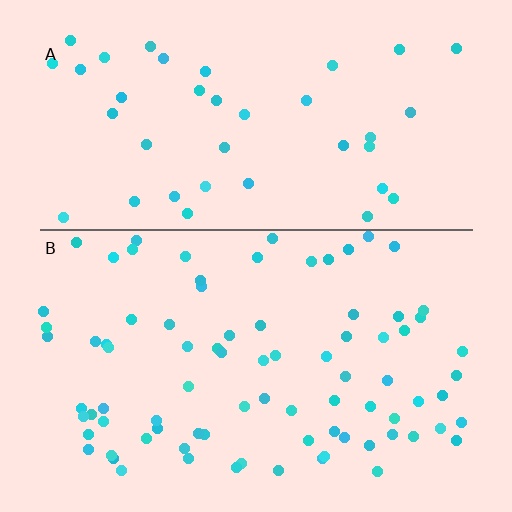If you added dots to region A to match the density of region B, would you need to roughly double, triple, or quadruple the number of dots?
Approximately double.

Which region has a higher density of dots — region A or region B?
B (the bottom).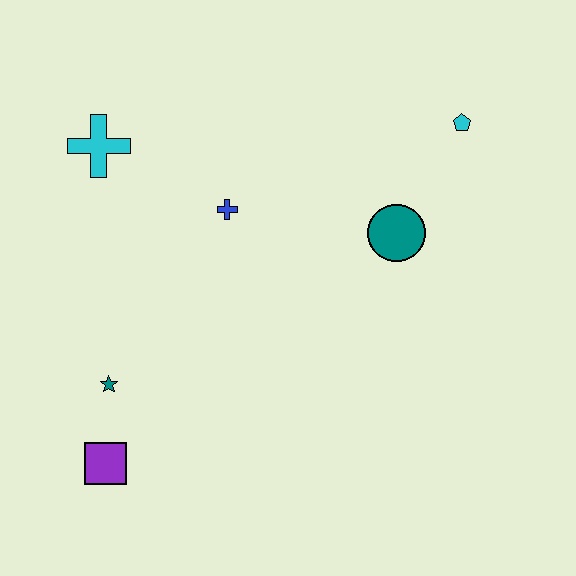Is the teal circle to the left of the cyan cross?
No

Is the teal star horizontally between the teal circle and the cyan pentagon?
No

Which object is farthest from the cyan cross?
The cyan pentagon is farthest from the cyan cross.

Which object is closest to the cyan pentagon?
The teal circle is closest to the cyan pentagon.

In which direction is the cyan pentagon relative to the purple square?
The cyan pentagon is to the right of the purple square.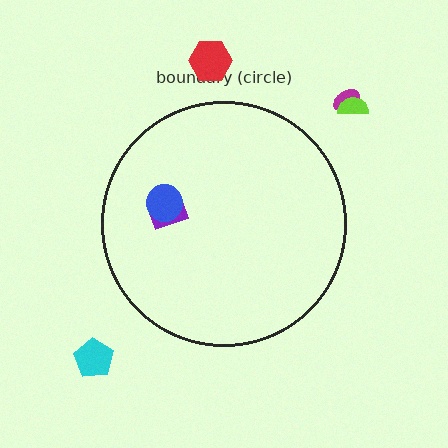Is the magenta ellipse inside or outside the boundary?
Outside.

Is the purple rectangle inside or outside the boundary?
Inside.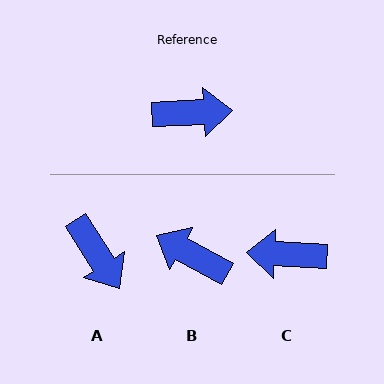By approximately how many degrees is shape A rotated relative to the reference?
Approximately 60 degrees clockwise.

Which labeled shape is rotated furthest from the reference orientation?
C, about 175 degrees away.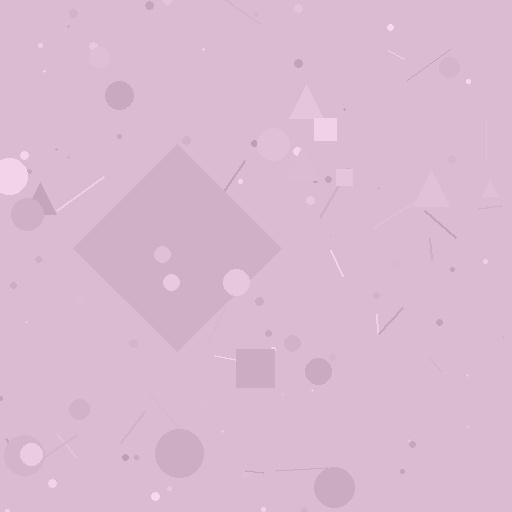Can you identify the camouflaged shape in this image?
The camouflaged shape is a diamond.